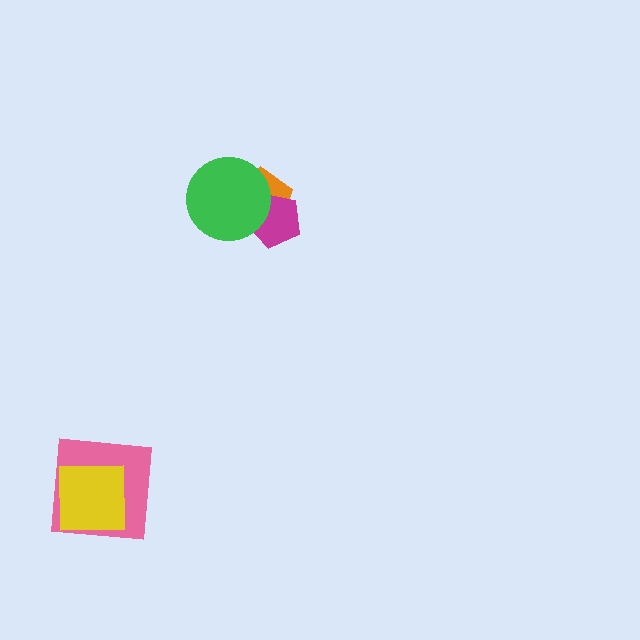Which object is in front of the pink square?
The yellow square is in front of the pink square.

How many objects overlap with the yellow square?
1 object overlaps with the yellow square.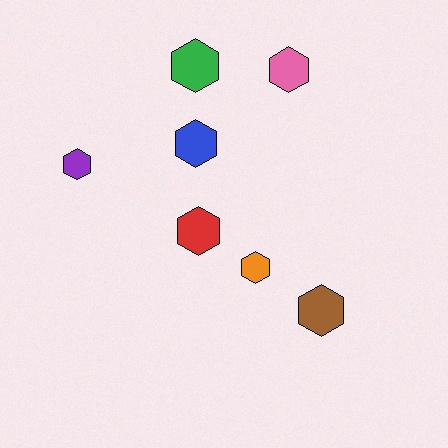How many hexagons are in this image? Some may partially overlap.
There are 7 hexagons.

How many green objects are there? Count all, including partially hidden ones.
There is 1 green object.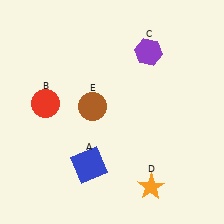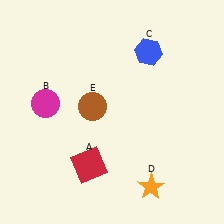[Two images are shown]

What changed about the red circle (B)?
In Image 1, B is red. In Image 2, it changed to magenta.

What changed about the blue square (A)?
In Image 1, A is blue. In Image 2, it changed to red.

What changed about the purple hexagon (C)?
In Image 1, C is purple. In Image 2, it changed to blue.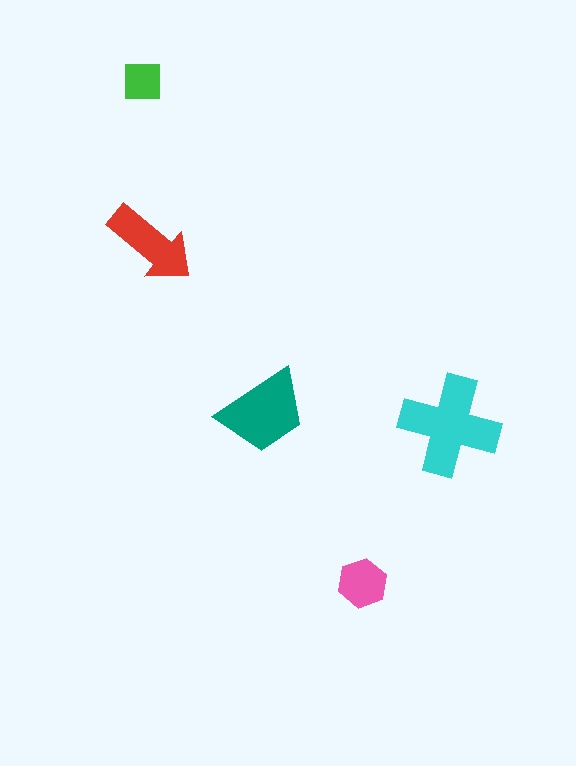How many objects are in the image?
There are 5 objects in the image.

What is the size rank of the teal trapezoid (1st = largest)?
2nd.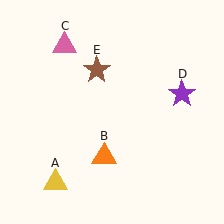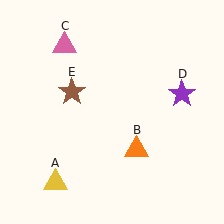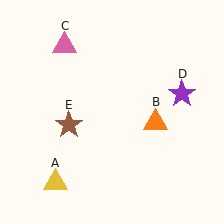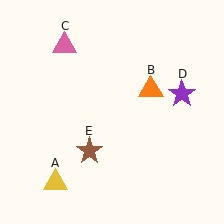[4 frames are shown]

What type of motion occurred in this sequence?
The orange triangle (object B), brown star (object E) rotated counterclockwise around the center of the scene.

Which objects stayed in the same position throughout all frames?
Yellow triangle (object A) and pink triangle (object C) and purple star (object D) remained stationary.